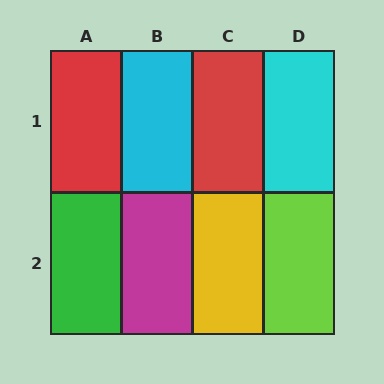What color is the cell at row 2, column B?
Magenta.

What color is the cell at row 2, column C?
Yellow.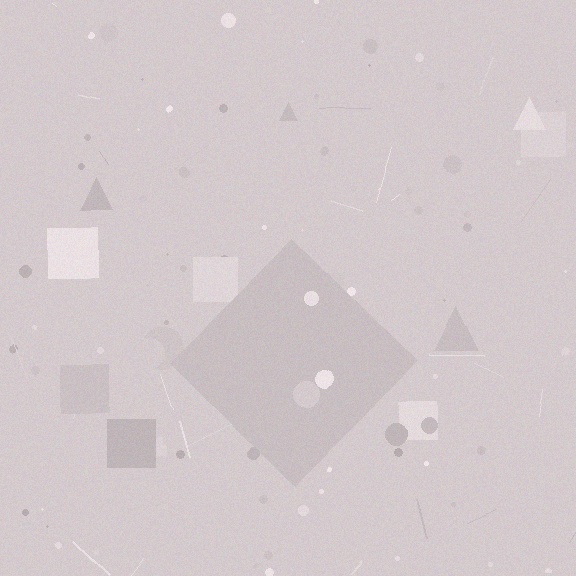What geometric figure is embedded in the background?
A diamond is embedded in the background.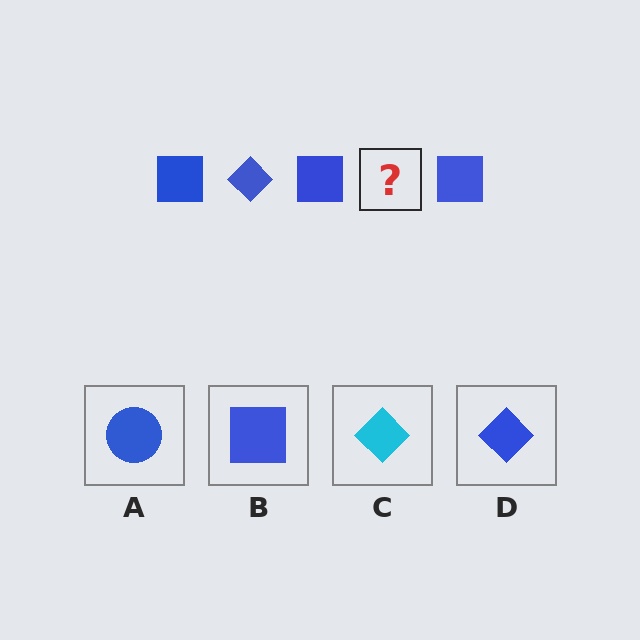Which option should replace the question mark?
Option D.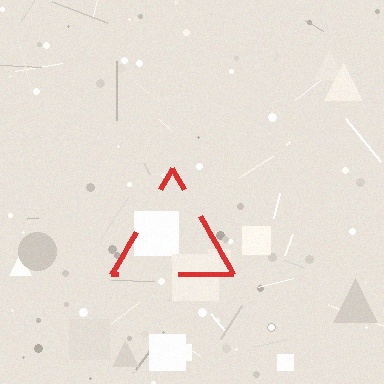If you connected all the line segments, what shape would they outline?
They would outline a triangle.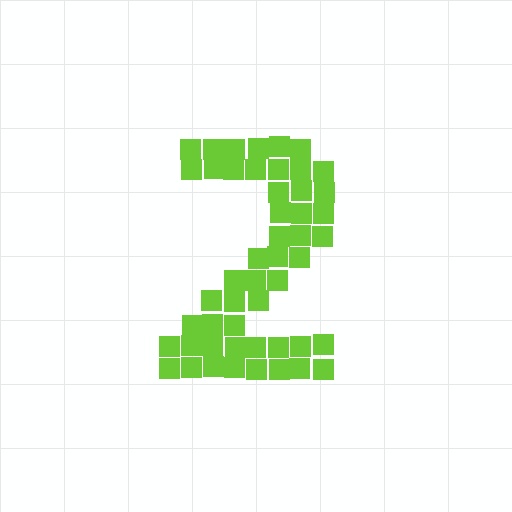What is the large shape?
The large shape is the digit 2.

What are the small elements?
The small elements are squares.